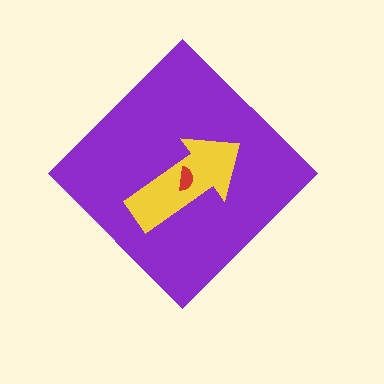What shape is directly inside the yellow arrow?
The red semicircle.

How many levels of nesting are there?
3.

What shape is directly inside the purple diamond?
The yellow arrow.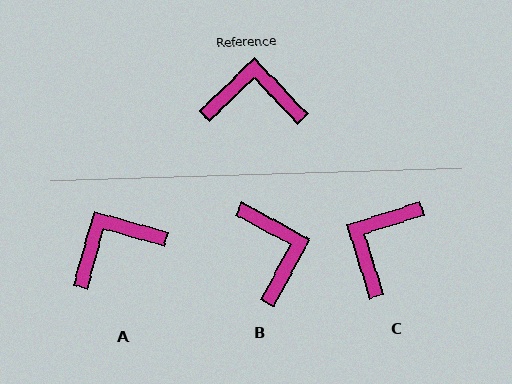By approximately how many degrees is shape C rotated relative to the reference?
Approximately 64 degrees counter-clockwise.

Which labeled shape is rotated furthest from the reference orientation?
B, about 72 degrees away.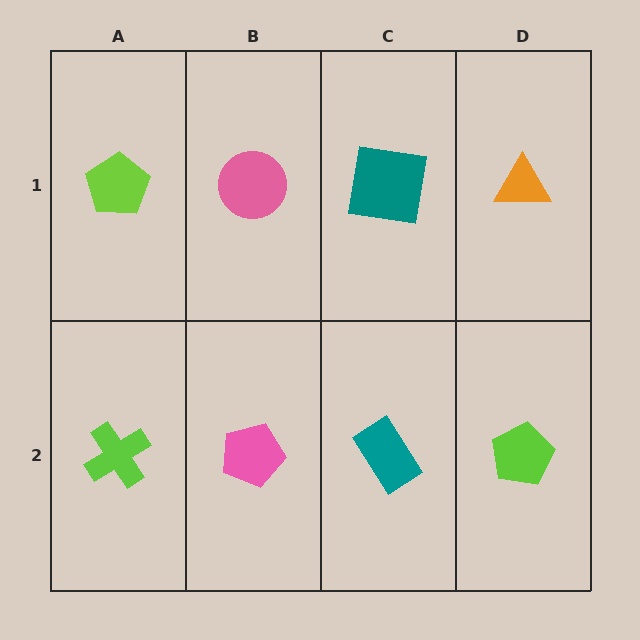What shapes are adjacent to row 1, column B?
A pink pentagon (row 2, column B), a lime pentagon (row 1, column A), a teal square (row 1, column C).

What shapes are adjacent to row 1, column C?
A teal rectangle (row 2, column C), a pink circle (row 1, column B), an orange triangle (row 1, column D).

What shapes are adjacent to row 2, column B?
A pink circle (row 1, column B), a lime cross (row 2, column A), a teal rectangle (row 2, column C).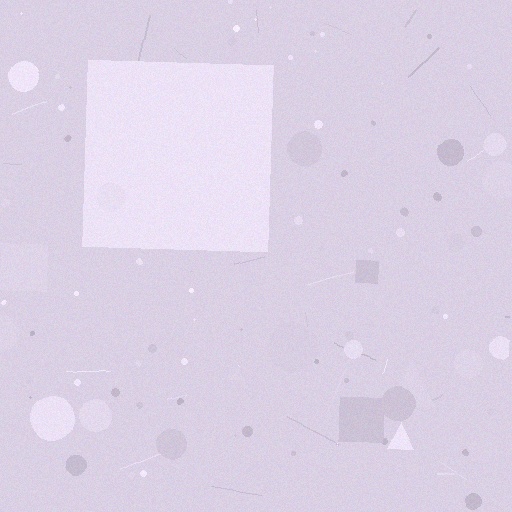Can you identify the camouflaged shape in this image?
The camouflaged shape is a square.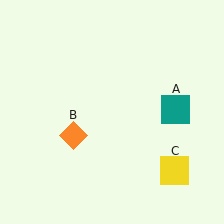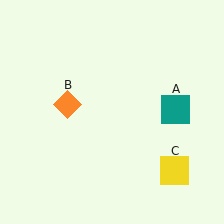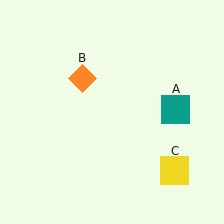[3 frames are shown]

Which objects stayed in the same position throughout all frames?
Teal square (object A) and yellow square (object C) remained stationary.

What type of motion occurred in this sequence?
The orange diamond (object B) rotated clockwise around the center of the scene.